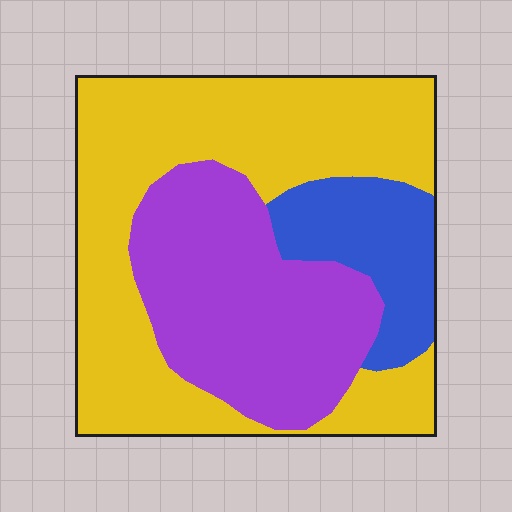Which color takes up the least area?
Blue, at roughly 15%.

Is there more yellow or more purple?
Yellow.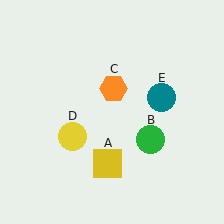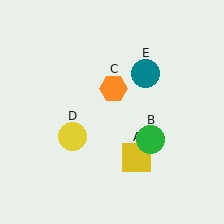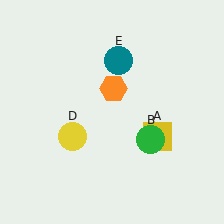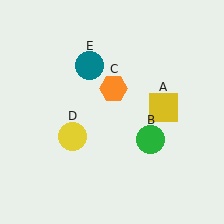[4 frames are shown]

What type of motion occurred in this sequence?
The yellow square (object A), teal circle (object E) rotated counterclockwise around the center of the scene.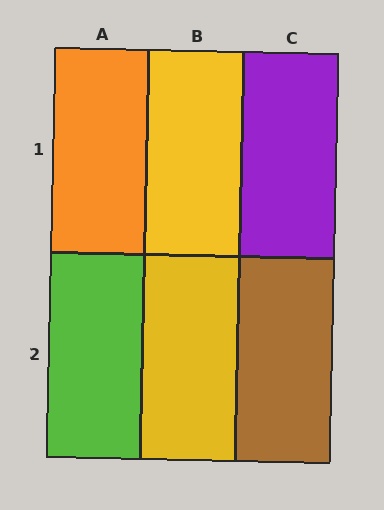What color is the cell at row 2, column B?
Yellow.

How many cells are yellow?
2 cells are yellow.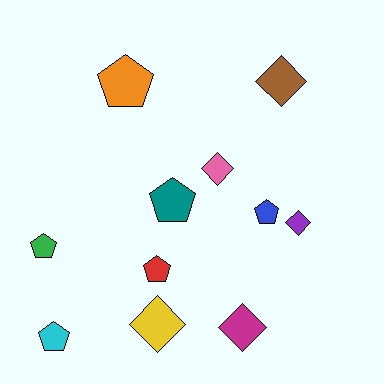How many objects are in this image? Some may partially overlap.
There are 11 objects.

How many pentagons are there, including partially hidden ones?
There are 6 pentagons.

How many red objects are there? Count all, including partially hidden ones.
There is 1 red object.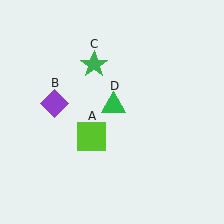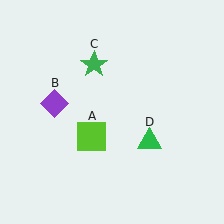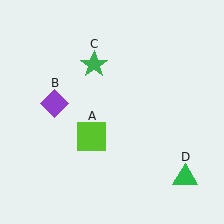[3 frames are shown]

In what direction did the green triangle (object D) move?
The green triangle (object D) moved down and to the right.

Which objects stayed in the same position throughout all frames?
Lime square (object A) and purple diamond (object B) and green star (object C) remained stationary.